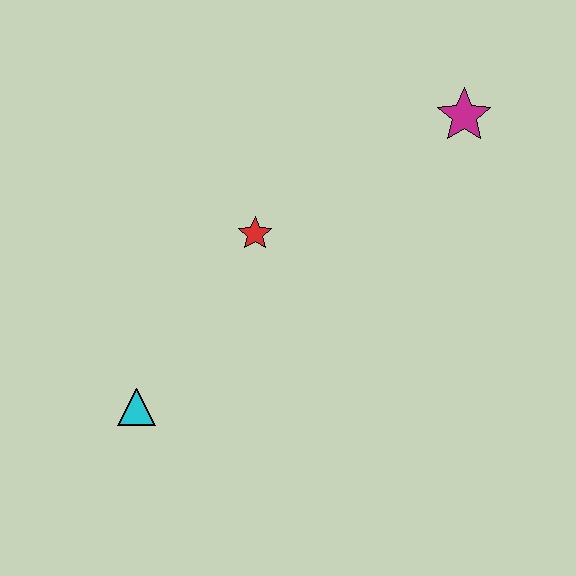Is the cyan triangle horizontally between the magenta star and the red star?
No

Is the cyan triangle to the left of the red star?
Yes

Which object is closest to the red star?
The cyan triangle is closest to the red star.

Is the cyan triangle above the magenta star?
No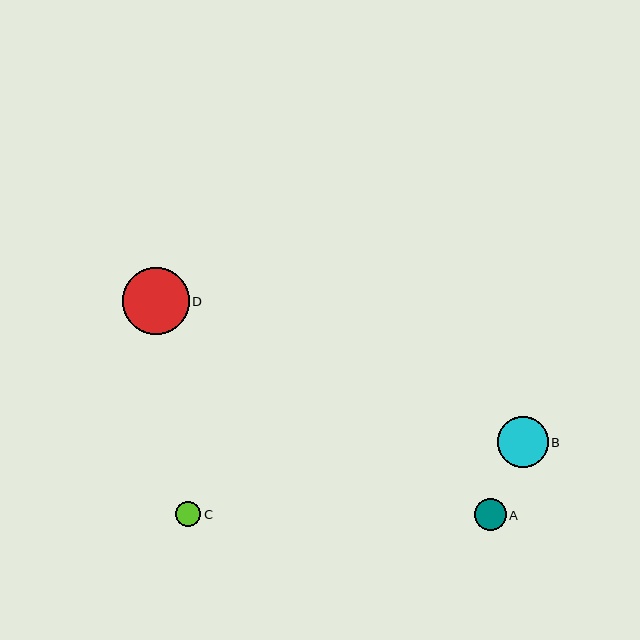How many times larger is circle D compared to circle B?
Circle D is approximately 1.3 times the size of circle B.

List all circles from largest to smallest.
From largest to smallest: D, B, A, C.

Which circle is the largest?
Circle D is the largest with a size of approximately 67 pixels.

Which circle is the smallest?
Circle C is the smallest with a size of approximately 25 pixels.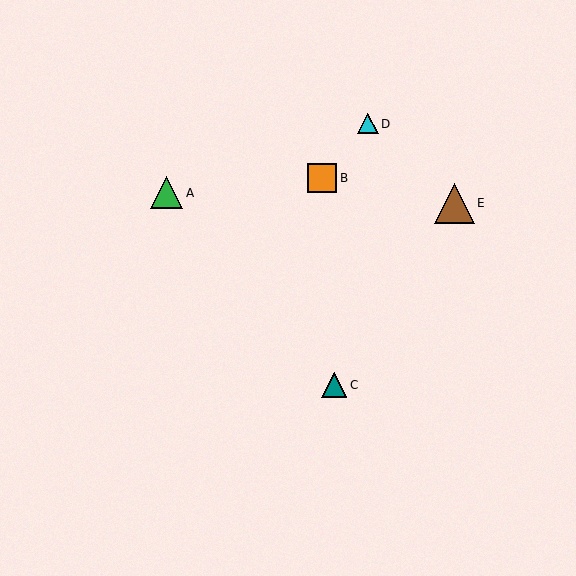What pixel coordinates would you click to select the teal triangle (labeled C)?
Click at (334, 385) to select the teal triangle C.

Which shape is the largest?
The brown triangle (labeled E) is the largest.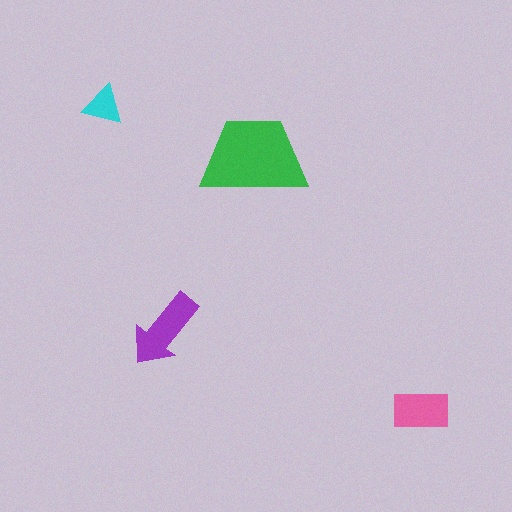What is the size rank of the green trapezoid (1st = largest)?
1st.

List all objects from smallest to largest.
The cyan triangle, the pink rectangle, the purple arrow, the green trapezoid.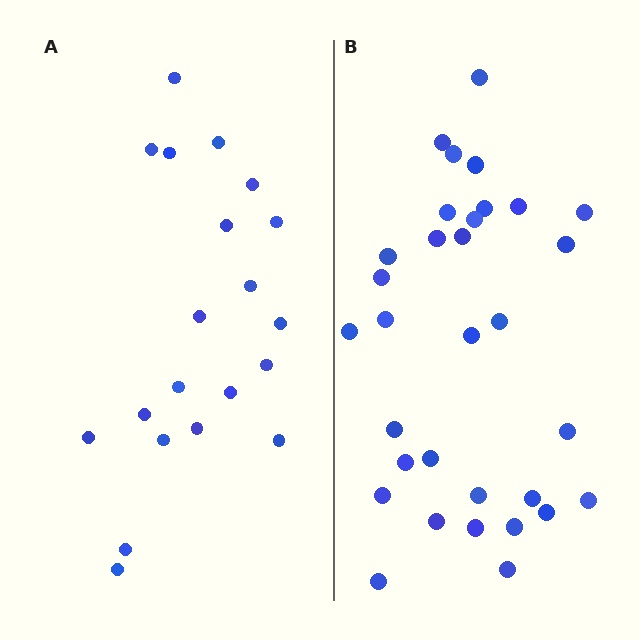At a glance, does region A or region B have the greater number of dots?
Region B (the right region) has more dots.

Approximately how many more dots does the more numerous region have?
Region B has roughly 12 or so more dots than region A.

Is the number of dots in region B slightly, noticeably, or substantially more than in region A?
Region B has substantially more. The ratio is roughly 1.6 to 1.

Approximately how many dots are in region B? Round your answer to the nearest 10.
About 30 dots. (The exact count is 32, which rounds to 30.)